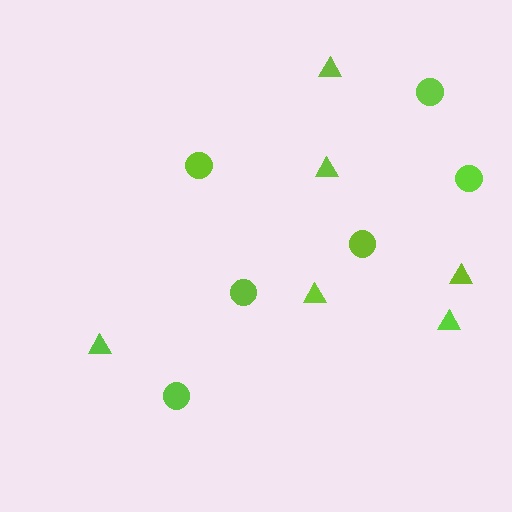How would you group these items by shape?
There are 2 groups: one group of circles (6) and one group of triangles (6).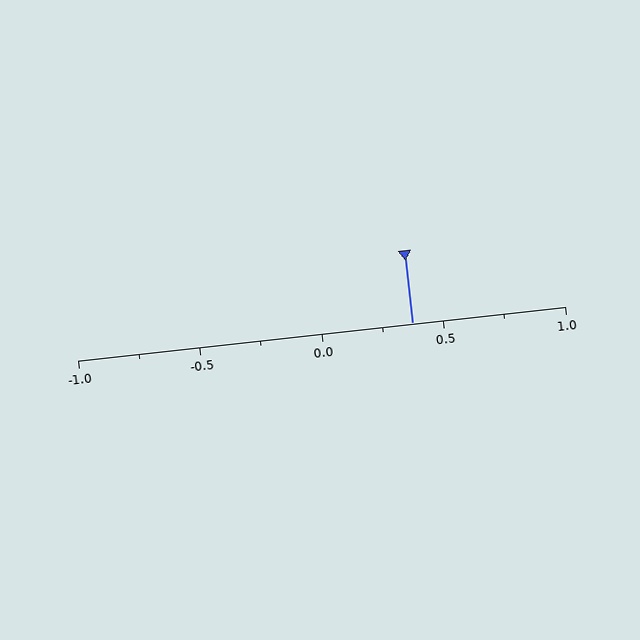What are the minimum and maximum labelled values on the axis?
The axis runs from -1.0 to 1.0.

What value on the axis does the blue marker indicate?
The marker indicates approximately 0.38.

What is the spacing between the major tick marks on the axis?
The major ticks are spaced 0.5 apart.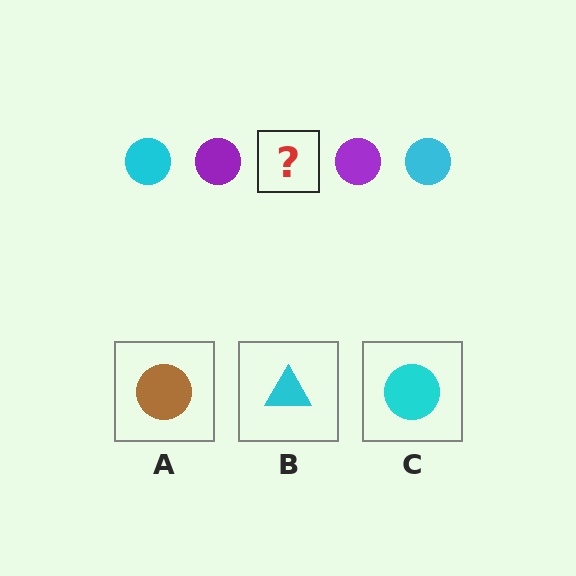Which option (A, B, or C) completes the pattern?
C.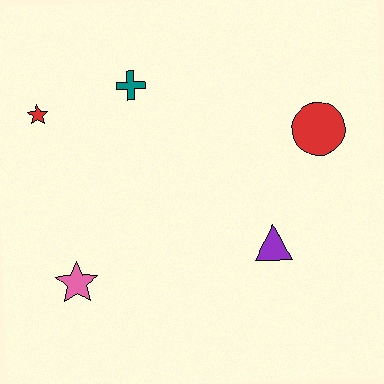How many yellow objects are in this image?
There are no yellow objects.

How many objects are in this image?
There are 5 objects.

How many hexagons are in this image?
There are no hexagons.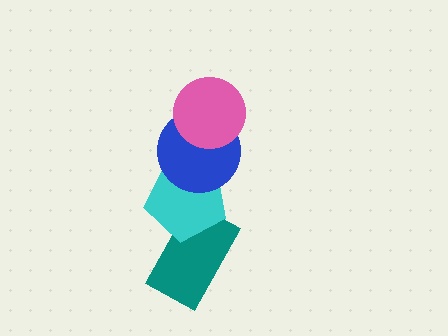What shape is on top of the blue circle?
The pink circle is on top of the blue circle.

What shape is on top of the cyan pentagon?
The blue circle is on top of the cyan pentagon.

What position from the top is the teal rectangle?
The teal rectangle is 4th from the top.